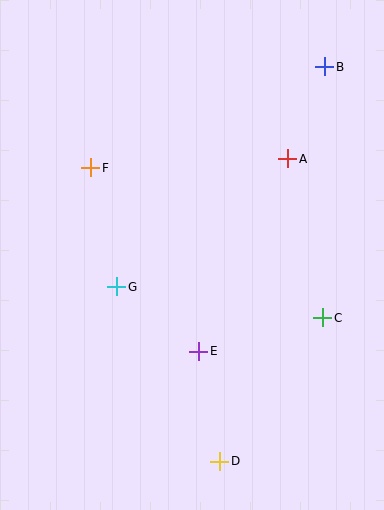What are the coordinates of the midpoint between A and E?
The midpoint between A and E is at (243, 255).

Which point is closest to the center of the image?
Point G at (117, 287) is closest to the center.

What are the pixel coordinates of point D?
Point D is at (220, 461).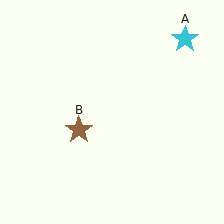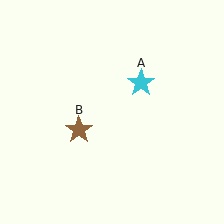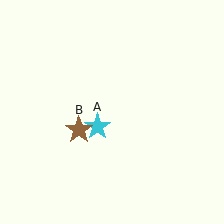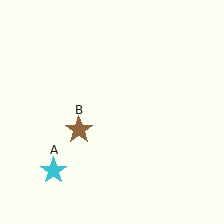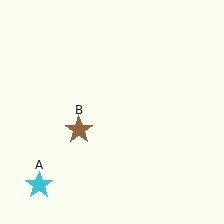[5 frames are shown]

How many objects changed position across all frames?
1 object changed position: cyan star (object A).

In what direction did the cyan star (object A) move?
The cyan star (object A) moved down and to the left.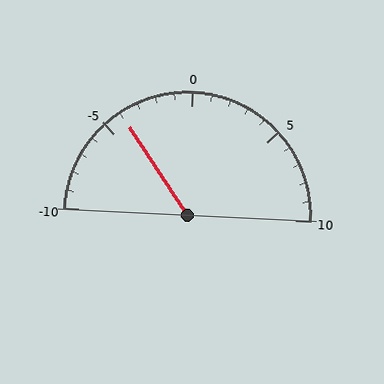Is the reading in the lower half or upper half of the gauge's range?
The reading is in the lower half of the range (-10 to 10).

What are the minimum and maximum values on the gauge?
The gauge ranges from -10 to 10.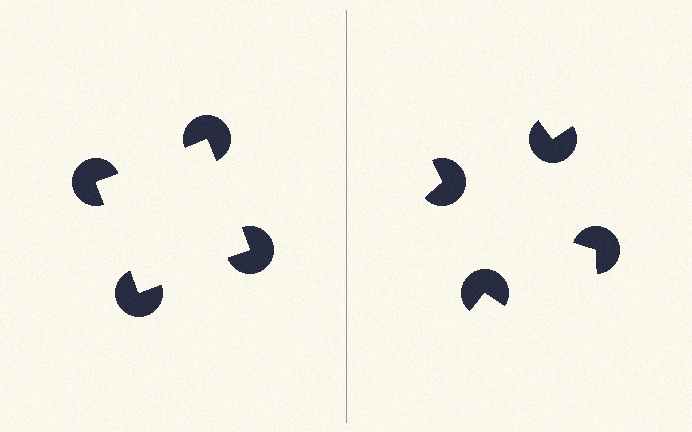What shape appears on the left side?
An illusory square.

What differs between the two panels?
The pac-man discs are positioned identically on both sides; only the wedge orientations differ. On the left they align to a square; on the right they are misaligned.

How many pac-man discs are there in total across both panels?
8 — 4 on each side.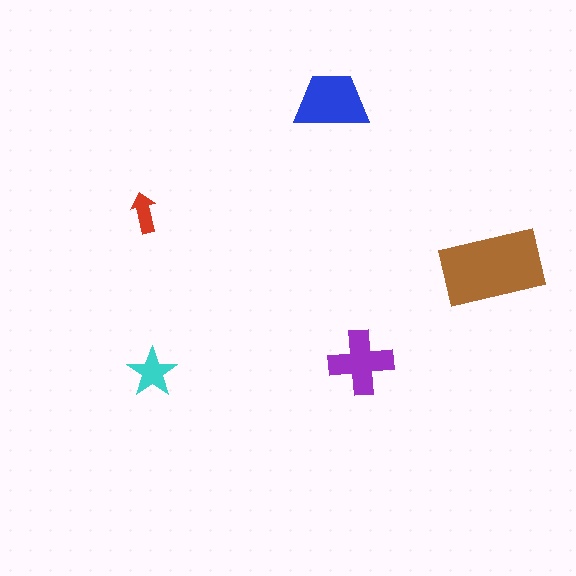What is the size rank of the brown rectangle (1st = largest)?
1st.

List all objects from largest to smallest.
The brown rectangle, the blue trapezoid, the purple cross, the cyan star, the red arrow.